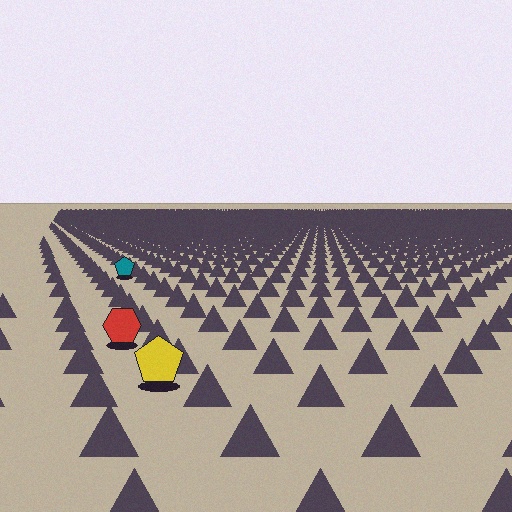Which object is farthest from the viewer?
The teal pentagon is farthest from the viewer. It appears smaller and the ground texture around it is denser.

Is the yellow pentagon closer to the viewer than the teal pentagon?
Yes. The yellow pentagon is closer — you can tell from the texture gradient: the ground texture is coarser near it.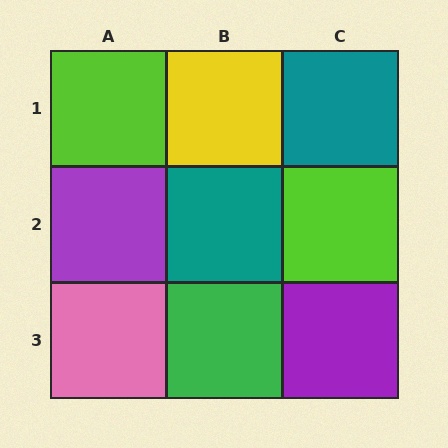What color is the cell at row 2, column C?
Lime.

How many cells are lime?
2 cells are lime.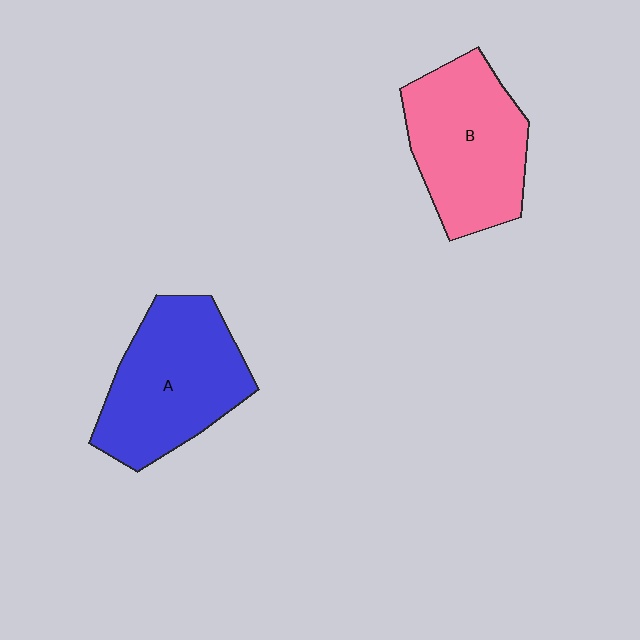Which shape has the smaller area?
Shape B (pink).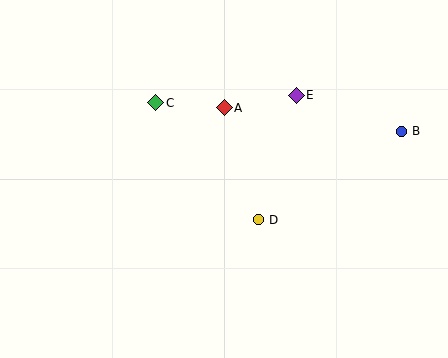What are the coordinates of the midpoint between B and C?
The midpoint between B and C is at (279, 117).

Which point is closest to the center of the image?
Point D at (259, 220) is closest to the center.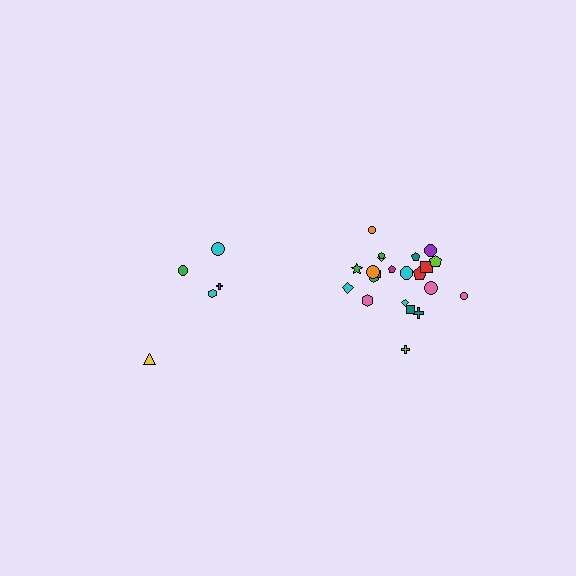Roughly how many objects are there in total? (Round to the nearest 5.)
Roughly 25 objects in total.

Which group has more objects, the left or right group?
The right group.